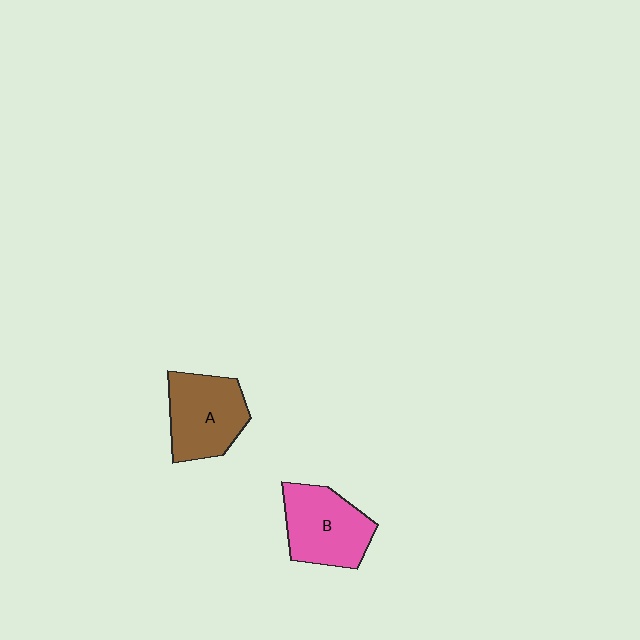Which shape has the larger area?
Shape B (pink).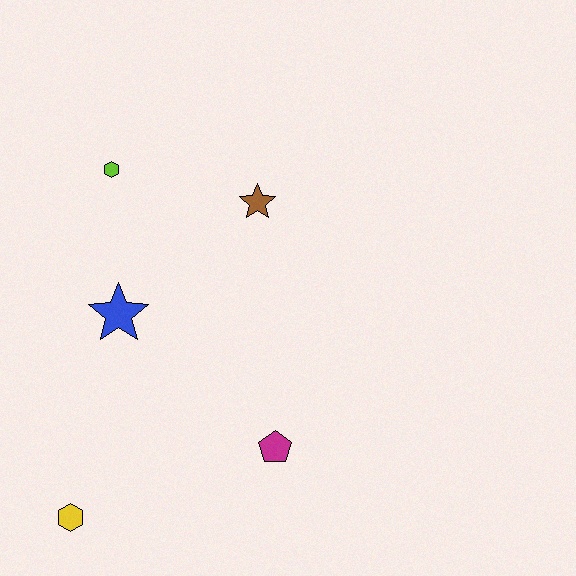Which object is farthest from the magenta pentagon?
The lime hexagon is farthest from the magenta pentagon.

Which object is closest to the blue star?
The lime hexagon is closest to the blue star.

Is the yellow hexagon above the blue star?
No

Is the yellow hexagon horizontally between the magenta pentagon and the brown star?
No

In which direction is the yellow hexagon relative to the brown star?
The yellow hexagon is below the brown star.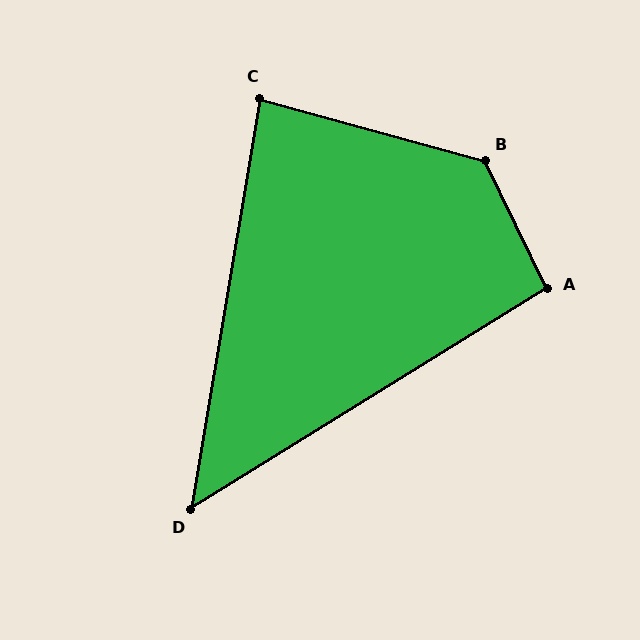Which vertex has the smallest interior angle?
D, at approximately 49 degrees.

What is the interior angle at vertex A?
Approximately 96 degrees (obtuse).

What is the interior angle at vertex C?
Approximately 84 degrees (acute).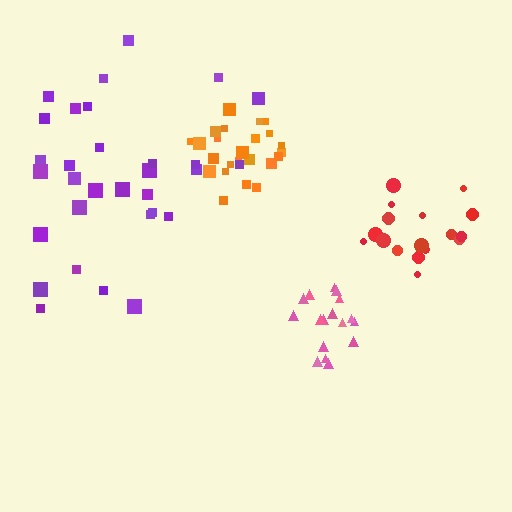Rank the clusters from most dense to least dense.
pink, orange, red, purple.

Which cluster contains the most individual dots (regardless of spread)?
Purple (31).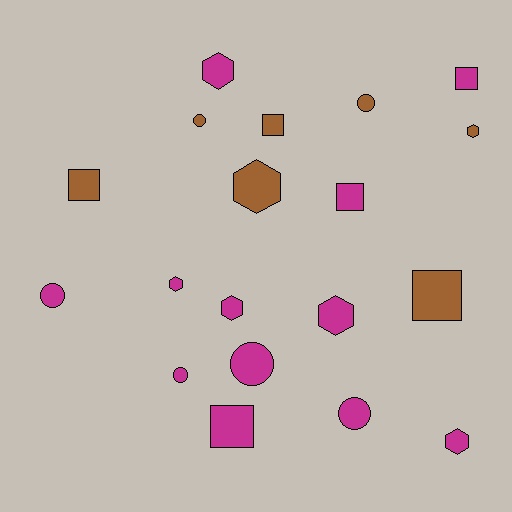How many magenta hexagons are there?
There are 5 magenta hexagons.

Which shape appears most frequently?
Hexagon, with 7 objects.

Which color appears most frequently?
Magenta, with 12 objects.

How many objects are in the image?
There are 19 objects.